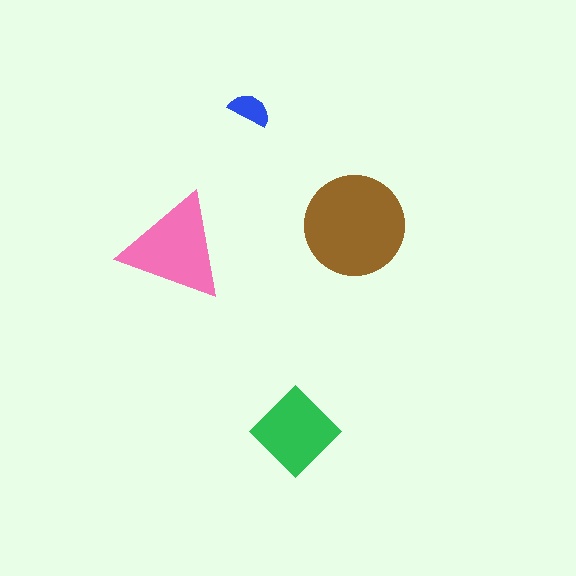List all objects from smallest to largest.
The blue semicircle, the green diamond, the pink triangle, the brown circle.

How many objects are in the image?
There are 4 objects in the image.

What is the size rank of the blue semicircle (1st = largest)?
4th.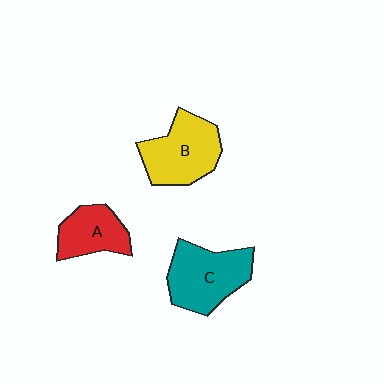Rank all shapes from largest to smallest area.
From largest to smallest: C (teal), B (yellow), A (red).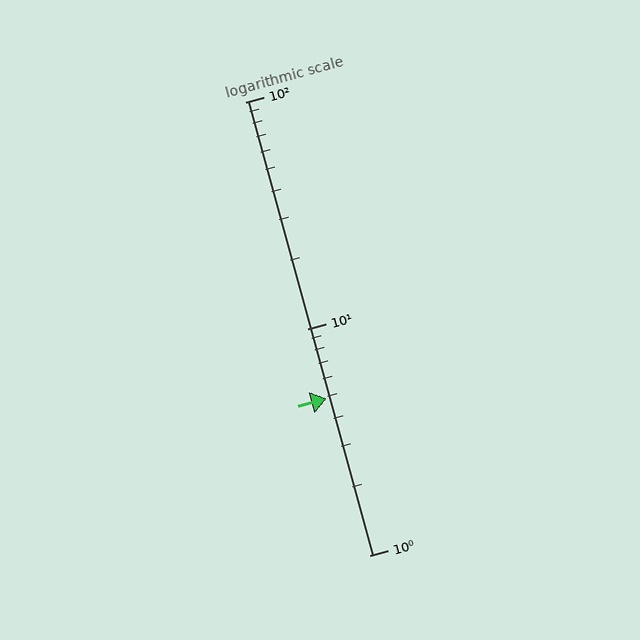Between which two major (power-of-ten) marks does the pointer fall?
The pointer is between 1 and 10.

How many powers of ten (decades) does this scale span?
The scale spans 2 decades, from 1 to 100.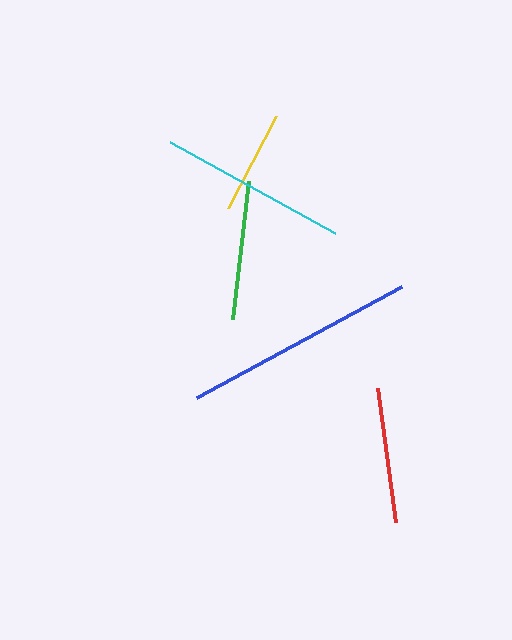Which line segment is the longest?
The blue line is the longest at approximately 233 pixels.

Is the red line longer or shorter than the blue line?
The blue line is longer than the red line.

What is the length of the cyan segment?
The cyan segment is approximately 189 pixels long.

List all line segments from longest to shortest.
From longest to shortest: blue, cyan, green, red, yellow.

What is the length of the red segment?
The red segment is approximately 136 pixels long.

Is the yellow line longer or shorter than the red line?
The red line is longer than the yellow line.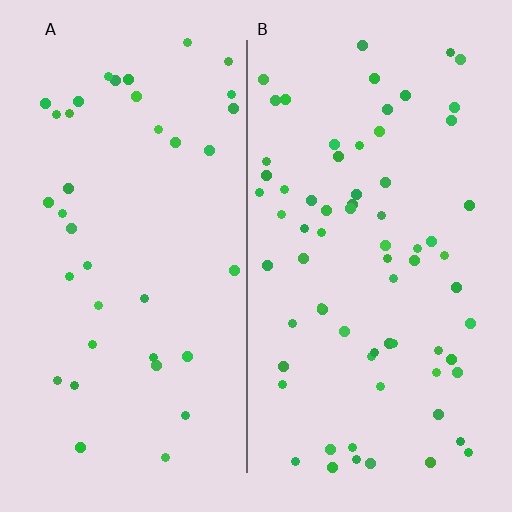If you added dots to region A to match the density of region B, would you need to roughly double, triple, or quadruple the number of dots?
Approximately double.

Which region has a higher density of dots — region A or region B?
B (the right).